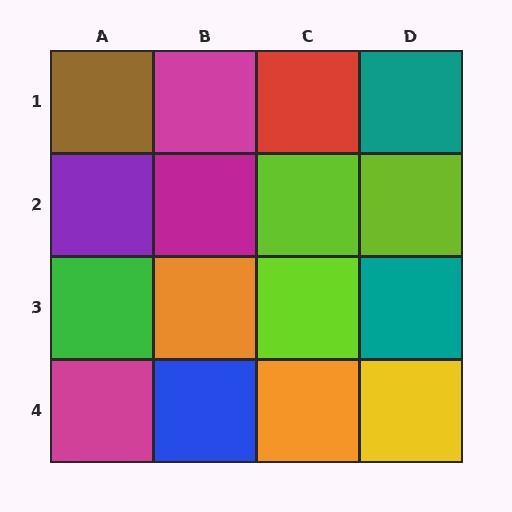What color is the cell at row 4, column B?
Blue.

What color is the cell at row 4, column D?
Yellow.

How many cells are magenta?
3 cells are magenta.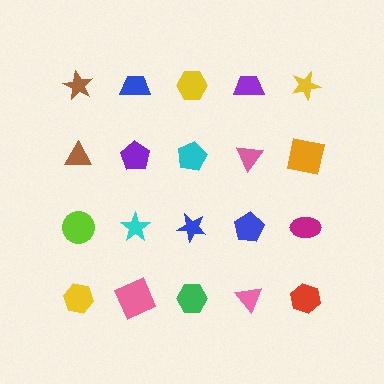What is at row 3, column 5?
A magenta ellipse.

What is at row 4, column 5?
A red hexagon.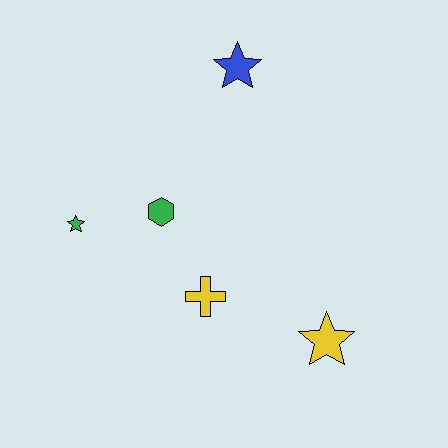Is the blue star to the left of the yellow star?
Yes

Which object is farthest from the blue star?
The yellow star is farthest from the blue star.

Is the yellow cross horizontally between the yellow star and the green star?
Yes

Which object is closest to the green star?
The green hexagon is closest to the green star.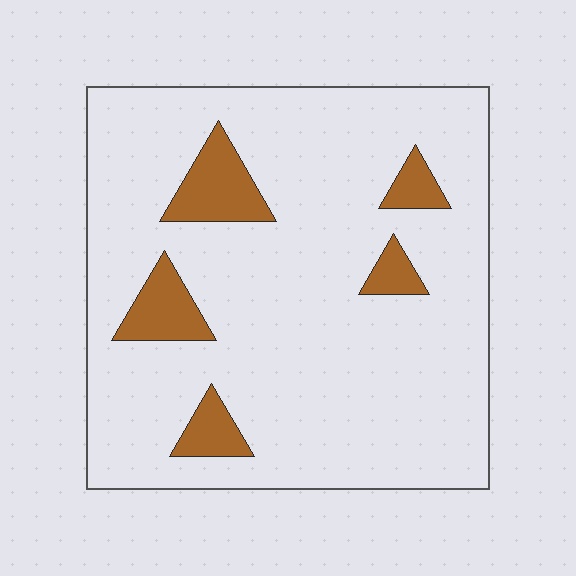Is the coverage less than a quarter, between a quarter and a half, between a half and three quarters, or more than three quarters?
Less than a quarter.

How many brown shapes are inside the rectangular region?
5.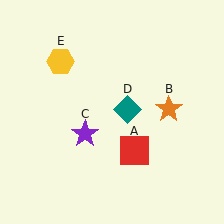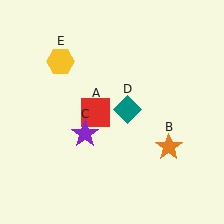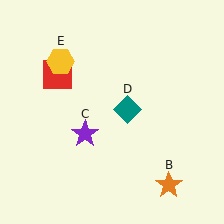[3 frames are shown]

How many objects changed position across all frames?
2 objects changed position: red square (object A), orange star (object B).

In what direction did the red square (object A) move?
The red square (object A) moved up and to the left.